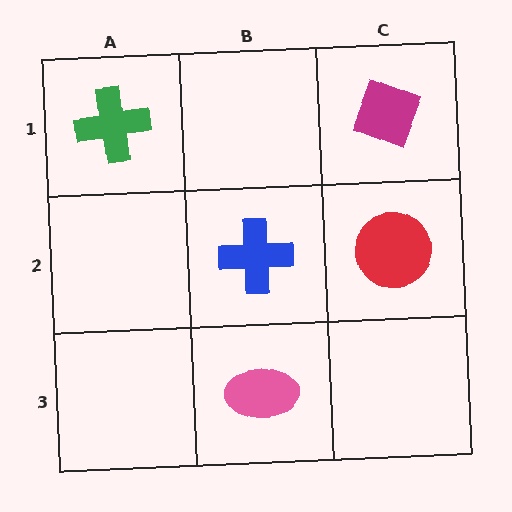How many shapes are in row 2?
2 shapes.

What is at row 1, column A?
A green cross.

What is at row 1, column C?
A magenta diamond.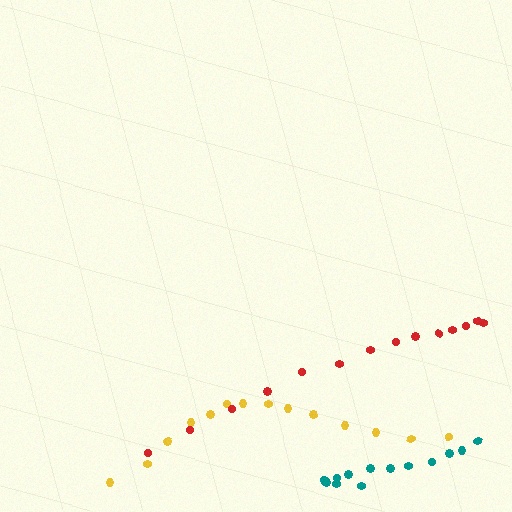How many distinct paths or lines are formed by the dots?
There are 3 distinct paths.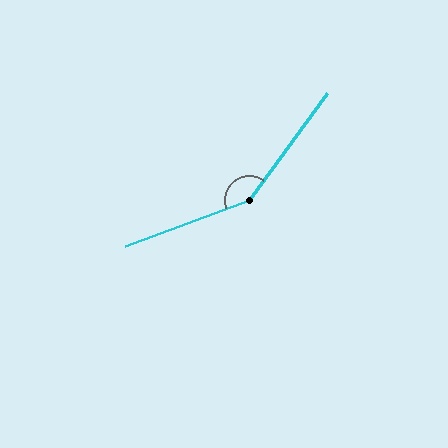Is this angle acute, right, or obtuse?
It is obtuse.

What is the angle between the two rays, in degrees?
Approximately 147 degrees.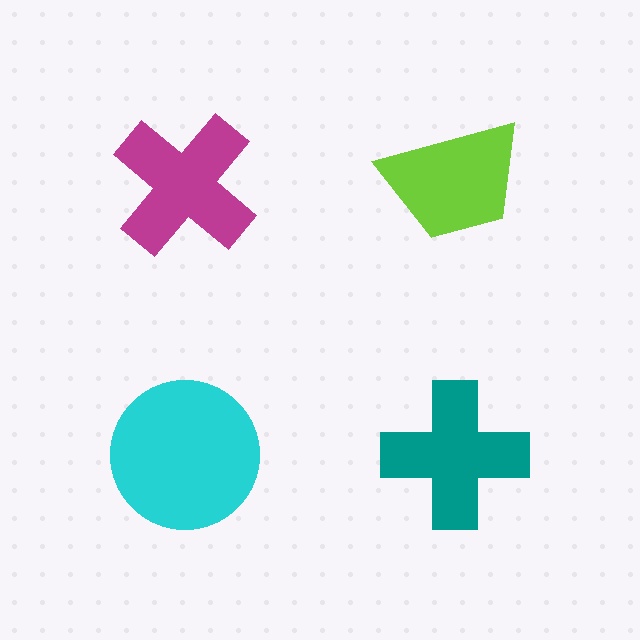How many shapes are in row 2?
2 shapes.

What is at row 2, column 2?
A teal cross.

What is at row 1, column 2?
A lime trapezoid.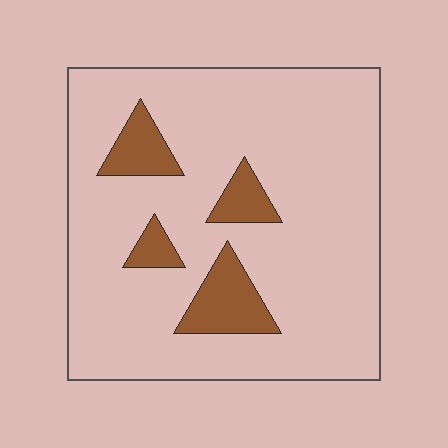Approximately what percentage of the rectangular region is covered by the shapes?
Approximately 15%.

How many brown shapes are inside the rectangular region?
4.